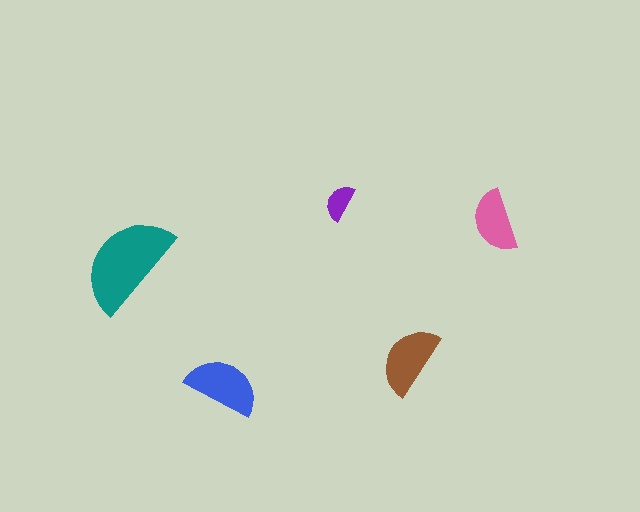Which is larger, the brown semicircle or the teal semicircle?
The teal one.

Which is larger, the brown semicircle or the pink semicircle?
The brown one.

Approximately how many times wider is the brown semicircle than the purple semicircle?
About 2 times wider.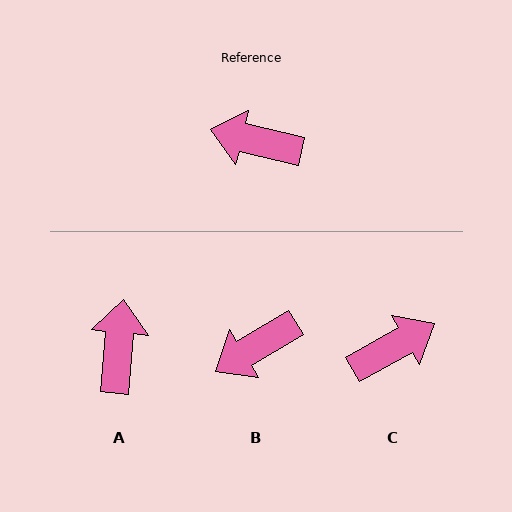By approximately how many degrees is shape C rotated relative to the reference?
Approximately 137 degrees clockwise.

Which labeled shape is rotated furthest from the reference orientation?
C, about 137 degrees away.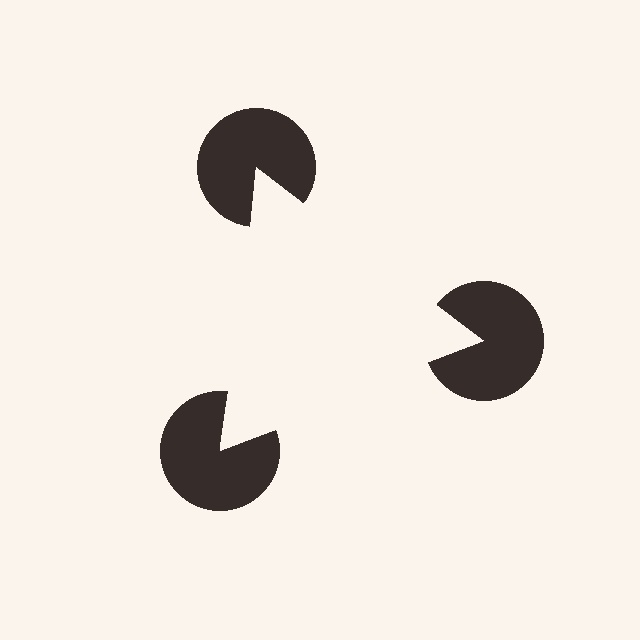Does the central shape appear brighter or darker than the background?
It typically appears slightly brighter than the background, even though no actual brightness change is drawn.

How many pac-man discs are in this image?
There are 3 — one at each vertex of the illusory triangle.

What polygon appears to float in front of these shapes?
An illusory triangle — its edges are inferred from the aligned wedge cuts in the pac-man discs, not physically drawn.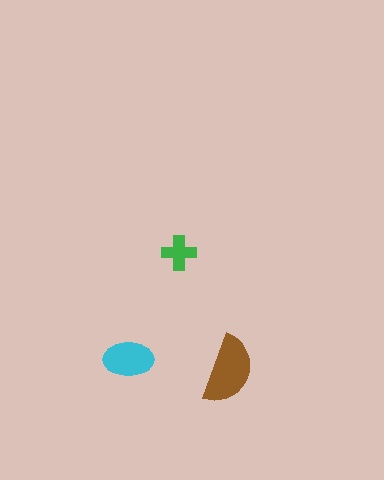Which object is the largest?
The brown semicircle.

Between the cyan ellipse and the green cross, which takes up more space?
The cyan ellipse.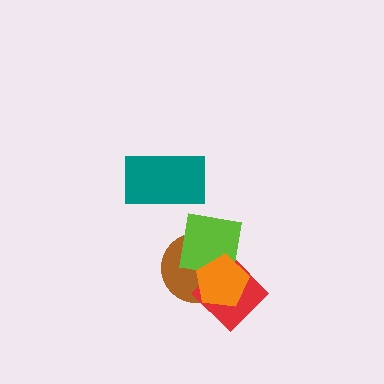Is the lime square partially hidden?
Yes, it is partially covered by another shape.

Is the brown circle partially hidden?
Yes, it is partially covered by another shape.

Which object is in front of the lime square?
The orange pentagon is in front of the lime square.